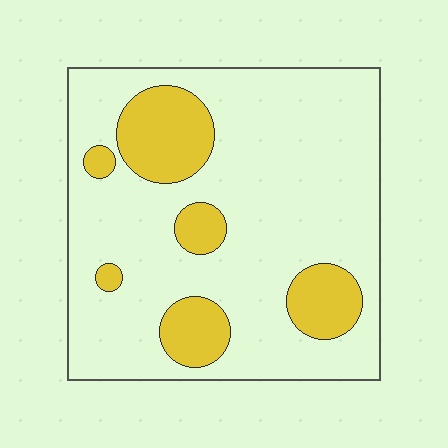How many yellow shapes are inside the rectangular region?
6.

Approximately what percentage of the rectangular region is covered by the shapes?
Approximately 20%.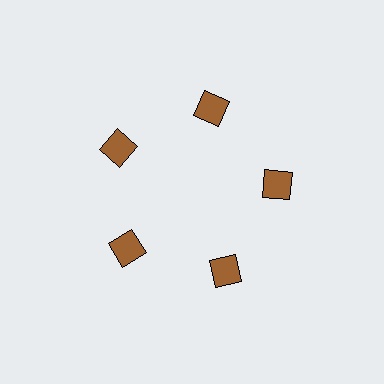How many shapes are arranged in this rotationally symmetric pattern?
There are 5 shapes, arranged in 5 groups of 1.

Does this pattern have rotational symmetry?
Yes, this pattern has 5-fold rotational symmetry. It looks the same after rotating 72 degrees around the center.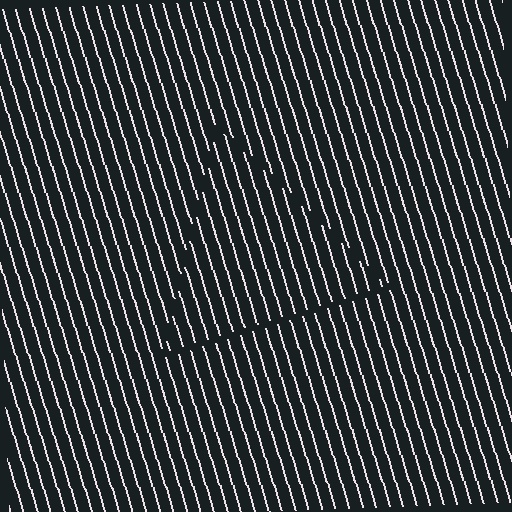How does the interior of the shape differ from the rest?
The interior of the shape contains the same grating, shifted by half a period — the contour is defined by the phase discontinuity where line-ends from the inner and outer gratings abut.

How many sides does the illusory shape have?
3 sides — the line-ends trace a triangle.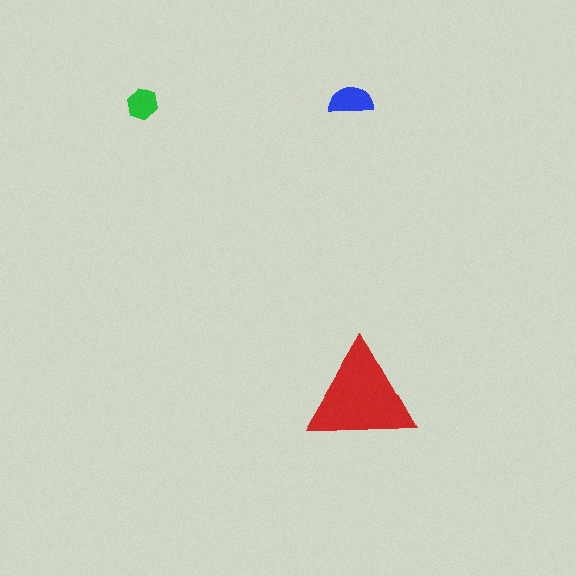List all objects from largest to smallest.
The red triangle, the blue semicircle, the green hexagon.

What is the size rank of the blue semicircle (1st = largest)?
2nd.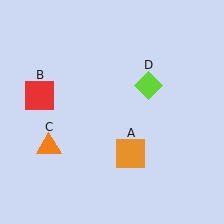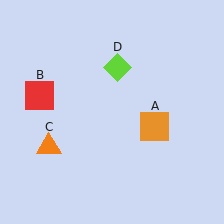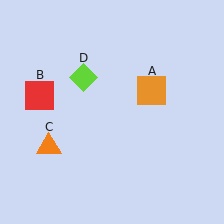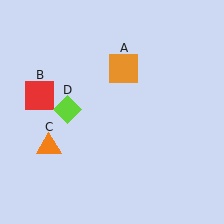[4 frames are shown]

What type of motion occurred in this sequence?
The orange square (object A), lime diamond (object D) rotated counterclockwise around the center of the scene.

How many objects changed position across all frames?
2 objects changed position: orange square (object A), lime diamond (object D).